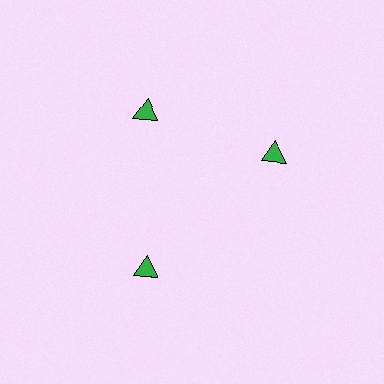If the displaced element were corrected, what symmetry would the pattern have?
It would have 3-fold rotational symmetry — the pattern would map onto itself every 120 degrees.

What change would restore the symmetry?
The symmetry would be restored by rotating it back into even spacing with its neighbors so that all 3 triangles sit at equal angles and equal distance from the center.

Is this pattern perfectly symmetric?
No. The 3 green triangles are arranged in a ring, but one element near the 3 o'clock position is rotated out of alignment along the ring, breaking the 3-fold rotational symmetry.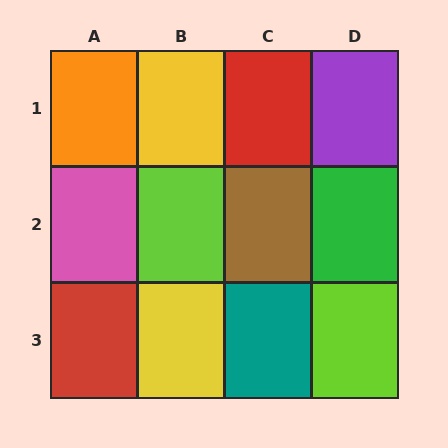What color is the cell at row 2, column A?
Pink.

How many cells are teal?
1 cell is teal.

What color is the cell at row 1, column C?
Red.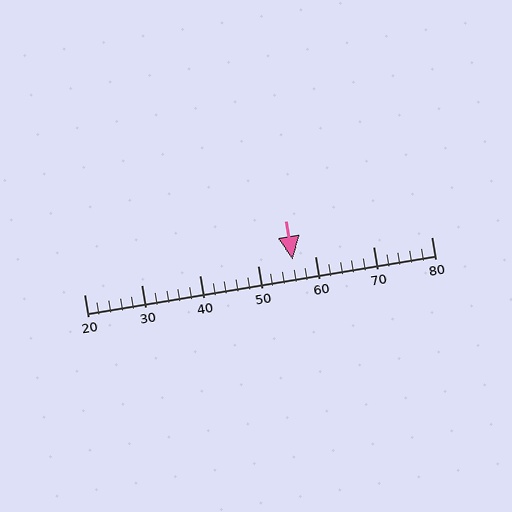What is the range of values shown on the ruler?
The ruler shows values from 20 to 80.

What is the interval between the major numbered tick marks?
The major tick marks are spaced 10 units apart.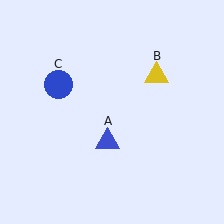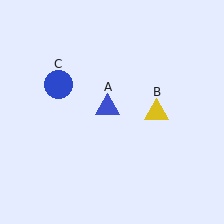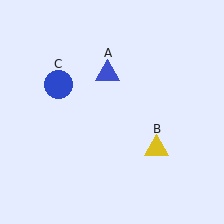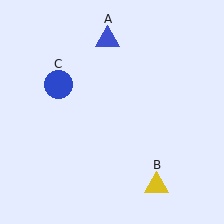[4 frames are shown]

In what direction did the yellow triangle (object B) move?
The yellow triangle (object B) moved down.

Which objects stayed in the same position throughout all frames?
Blue circle (object C) remained stationary.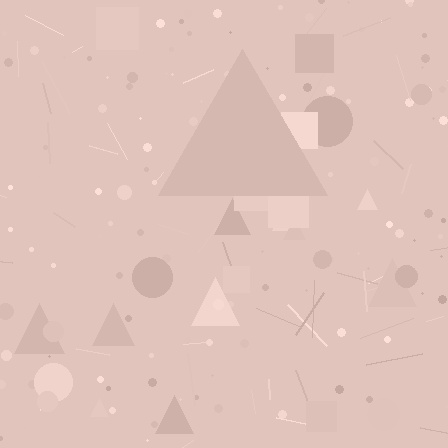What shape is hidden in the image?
A triangle is hidden in the image.